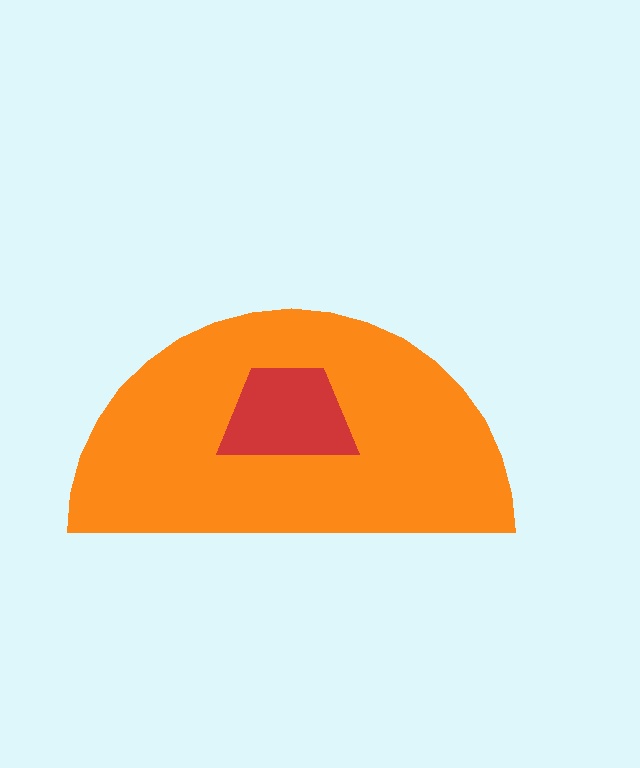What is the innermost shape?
The red trapezoid.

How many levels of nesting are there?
2.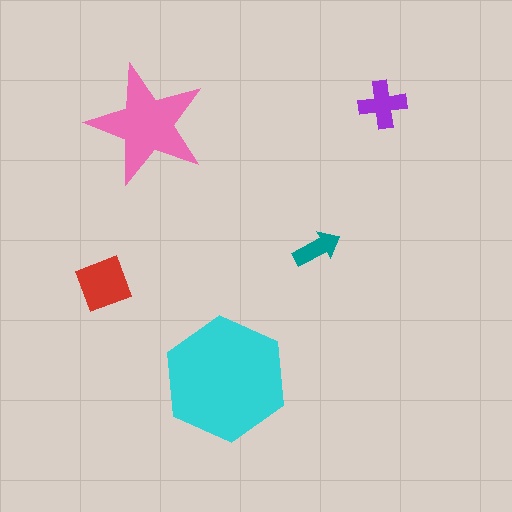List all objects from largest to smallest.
The cyan hexagon, the pink star, the red diamond, the purple cross, the teal arrow.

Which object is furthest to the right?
The purple cross is rightmost.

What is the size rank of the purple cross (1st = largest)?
4th.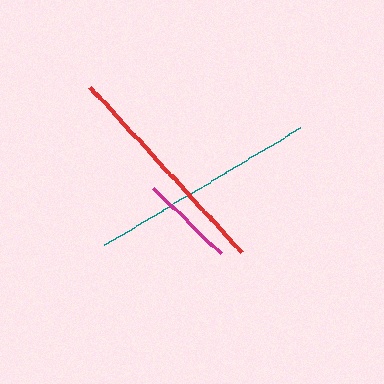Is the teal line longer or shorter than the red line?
The teal line is longer than the red line.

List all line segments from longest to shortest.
From longest to shortest: teal, red, magenta.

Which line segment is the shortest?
The magenta line is the shortest at approximately 94 pixels.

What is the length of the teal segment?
The teal segment is approximately 229 pixels long.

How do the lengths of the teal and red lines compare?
The teal and red lines are approximately the same length.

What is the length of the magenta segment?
The magenta segment is approximately 94 pixels long.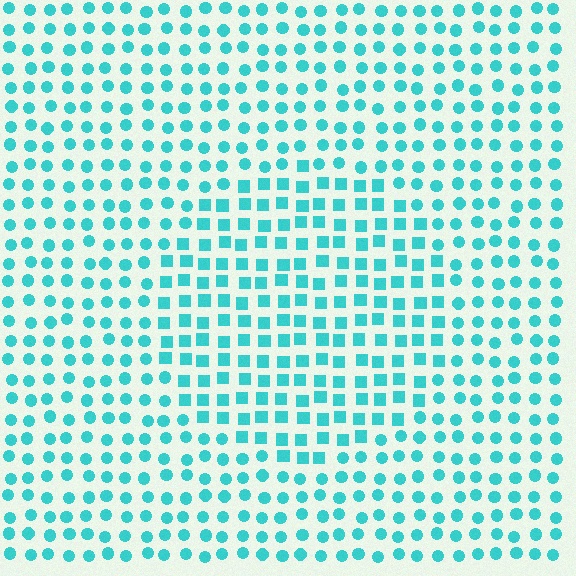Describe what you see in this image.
The image is filled with small cyan elements arranged in a uniform grid. A circle-shaped region contains squares, while the surrounding area contains circles. The boundary is defined purely by the change in element shape.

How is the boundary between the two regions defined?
The boundary is defined by a change in element shape: squares inside vs. circles outside. All elements share the same color and spacing.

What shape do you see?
I see a circle.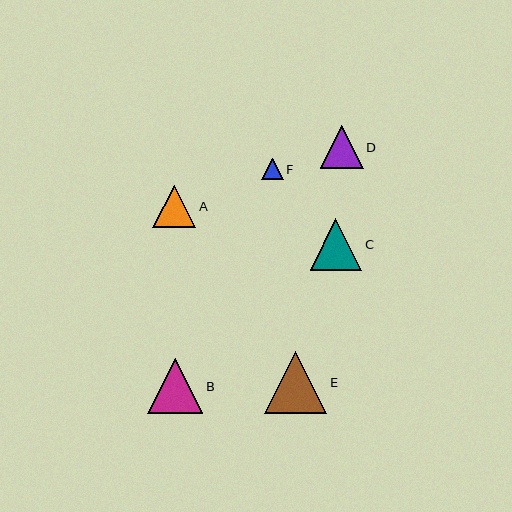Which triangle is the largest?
Triangle E is the largest with a size of approximately 62 pixels.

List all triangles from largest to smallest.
From largest to smallest: E, B, C, A, D, F.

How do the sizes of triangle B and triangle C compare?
Triangle B and triangle C are approximately the same size.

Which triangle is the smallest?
Triangle F is the smallest with a size of approximately 21 pixels.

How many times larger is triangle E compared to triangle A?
Triangle E is approximately 1.5 times the size of triangle A.